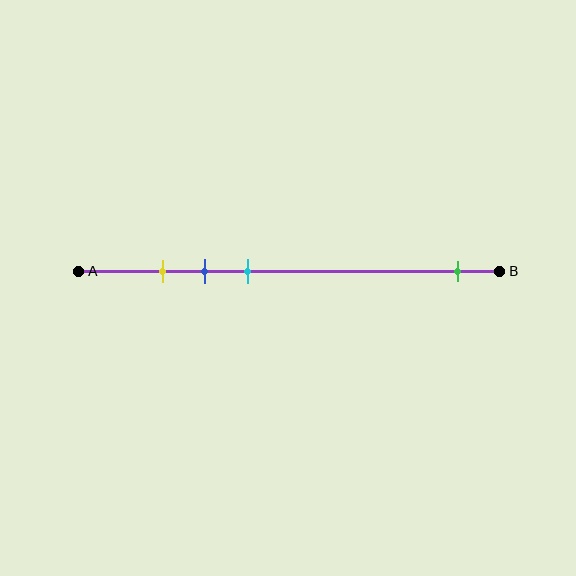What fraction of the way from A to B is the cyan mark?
The cyan mark is approximately 40% (0.4) of the way from A to B.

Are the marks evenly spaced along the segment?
No, the marks are not evenly spaced.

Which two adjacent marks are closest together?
The yellow and blue marks are the closest adjacent pair.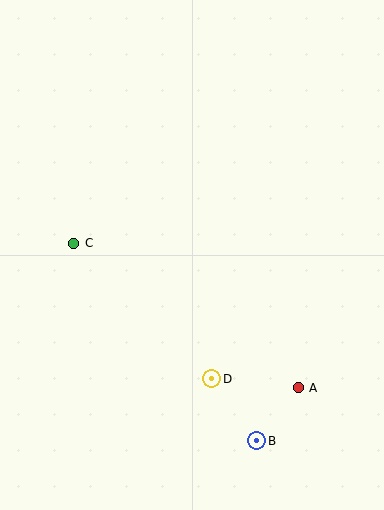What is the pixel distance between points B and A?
The distance between B and A is 67 pixels.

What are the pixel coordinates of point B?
Point B is at (257, 441).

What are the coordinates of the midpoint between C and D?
The midpoint between C and D is at (143, 311).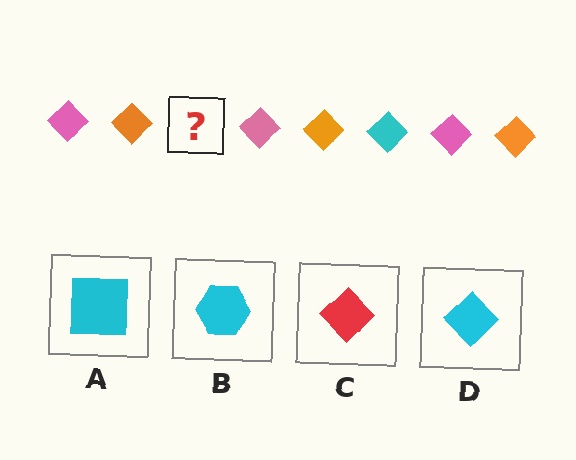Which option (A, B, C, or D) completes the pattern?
D.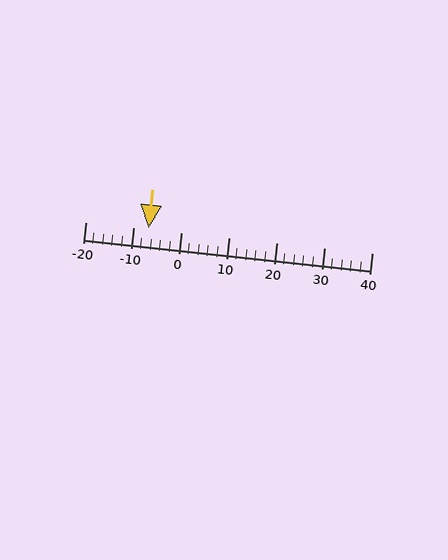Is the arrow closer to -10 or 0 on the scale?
The arrow is closer to -10.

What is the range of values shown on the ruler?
The ruler shows values from -20 to 40.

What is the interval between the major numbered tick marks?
The major tick marks are spaced 10 units apart.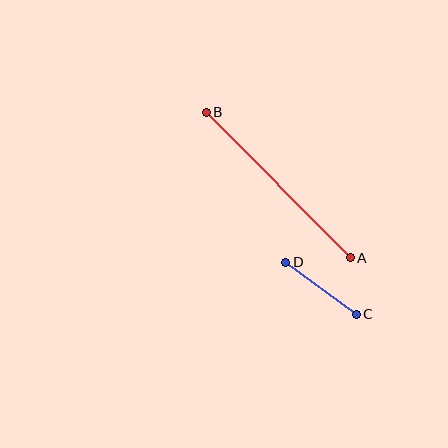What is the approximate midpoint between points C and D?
The midpoint is at approximately (321, 288) pixels.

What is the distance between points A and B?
The distance is approximately 205 pixels.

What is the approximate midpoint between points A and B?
The midpoint is at approximately (278, 185) pixels.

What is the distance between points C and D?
The distance is approximately 88 pixels.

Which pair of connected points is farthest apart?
Points A and B are farthest apart.